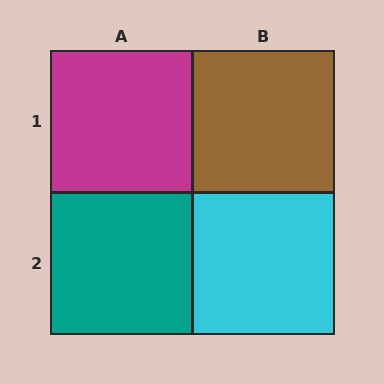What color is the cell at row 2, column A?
Teal.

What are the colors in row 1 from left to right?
Magenta, brown.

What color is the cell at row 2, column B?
Cyan.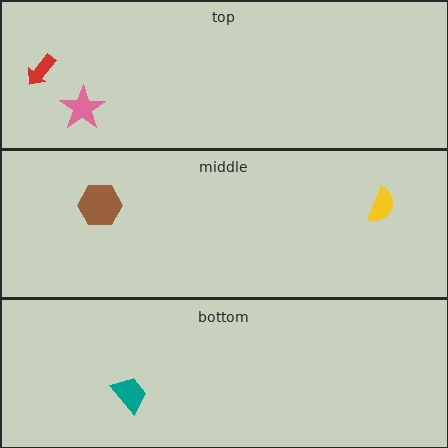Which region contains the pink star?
The top region.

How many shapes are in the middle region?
2.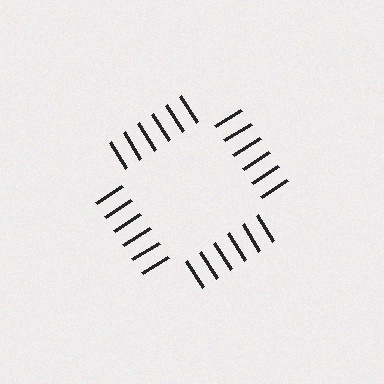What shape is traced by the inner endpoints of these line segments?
An illusory square — the line segments terminate on its edges but no continuous stroke is drawn.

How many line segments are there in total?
24 — 6 along each of the 4 edges.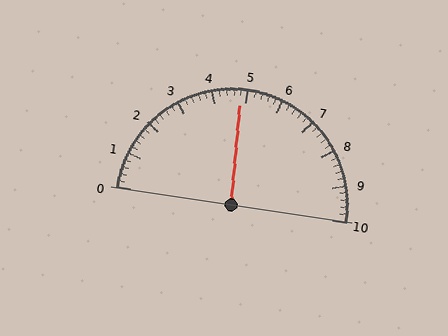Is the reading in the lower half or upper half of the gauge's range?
The reading is in the lower half of the range (0 to 10).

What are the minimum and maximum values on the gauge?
The gauge ranges from 0 to 10.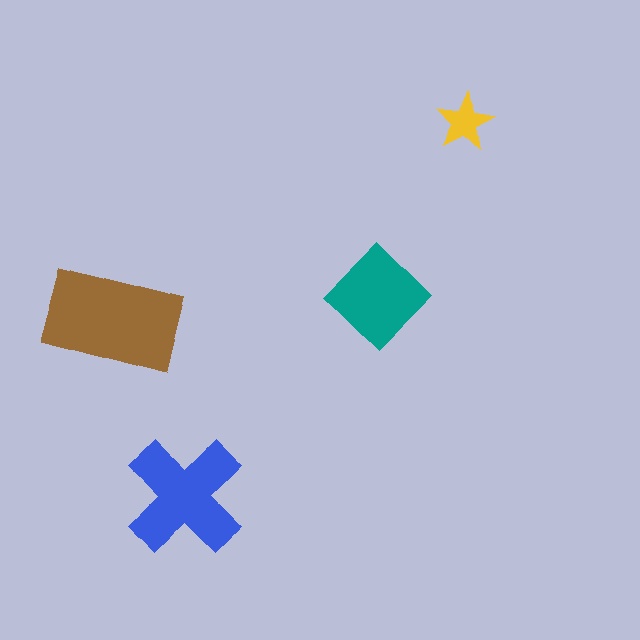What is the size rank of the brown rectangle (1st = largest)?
1st.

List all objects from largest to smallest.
The brown rectangle, the blue cross, the teal diamond, the yellow star.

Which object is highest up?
The yellow star is topmost.